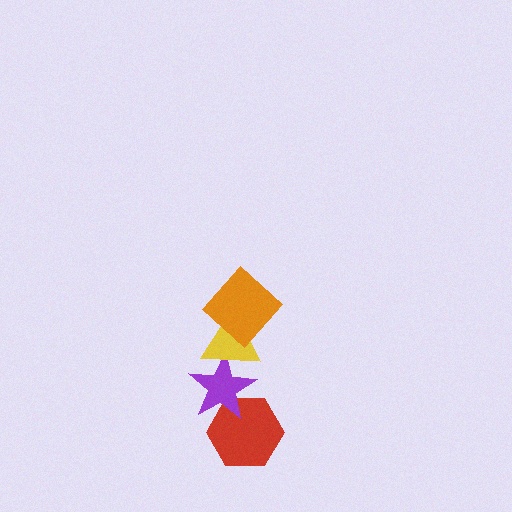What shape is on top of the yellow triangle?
The orange diamond is on top of the yellow triangle.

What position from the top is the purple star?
The purple star is 3rd from the top.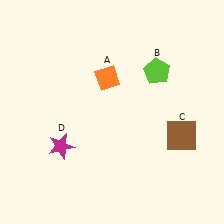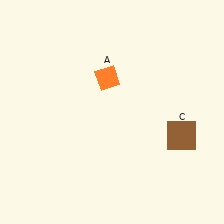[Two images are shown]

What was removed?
The lime pentagon (B), the magenta star (D) were removed in Image 2.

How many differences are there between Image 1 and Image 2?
There are 2 differences between the two images.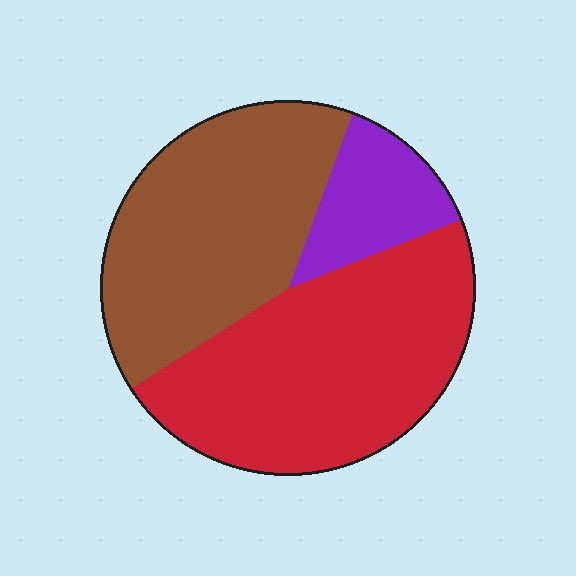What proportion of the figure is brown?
Brown covers roughly 40% of the figure.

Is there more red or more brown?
Red.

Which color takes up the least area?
Purple, at roughly 15%.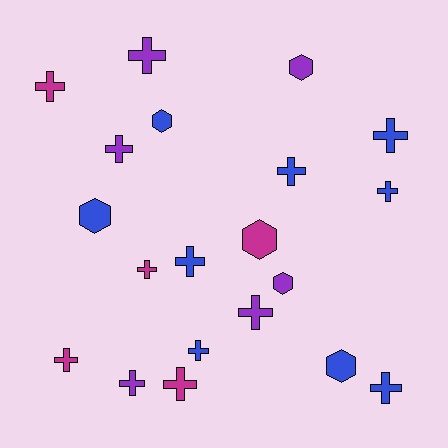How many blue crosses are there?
There are 6 blue crosses.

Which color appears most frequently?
Blue, with 9 objects.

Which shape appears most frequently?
Cross, with 14 objects.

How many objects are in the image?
There are 20 objects.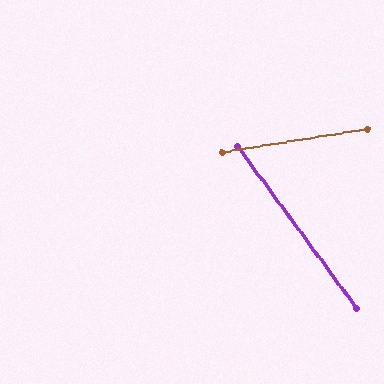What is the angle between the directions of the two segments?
Approximately 63 degrees.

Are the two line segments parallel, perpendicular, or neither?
Neither parallel nor perpendicular — they differ by about 63°.